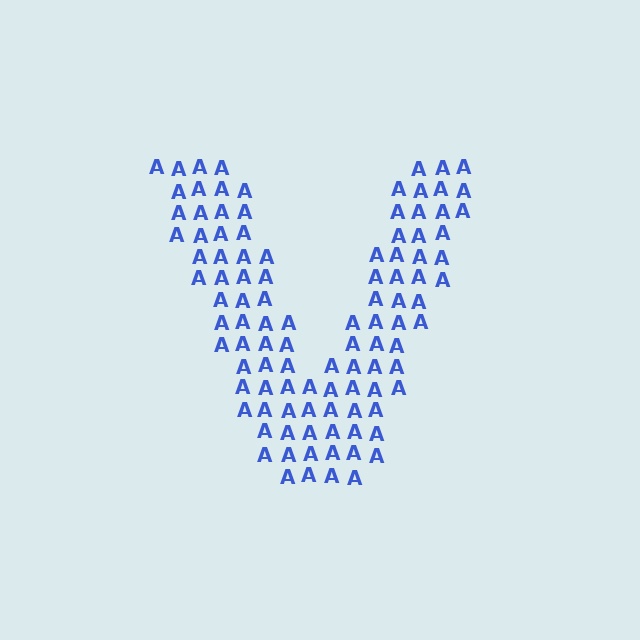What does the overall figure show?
The overall figure shows the letter V.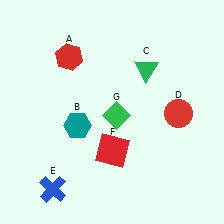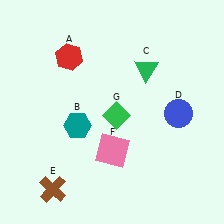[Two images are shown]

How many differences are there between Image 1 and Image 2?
There are 3 differences between the two images.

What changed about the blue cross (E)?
In Image 1, E is blue. In Image 2, it changed to brown.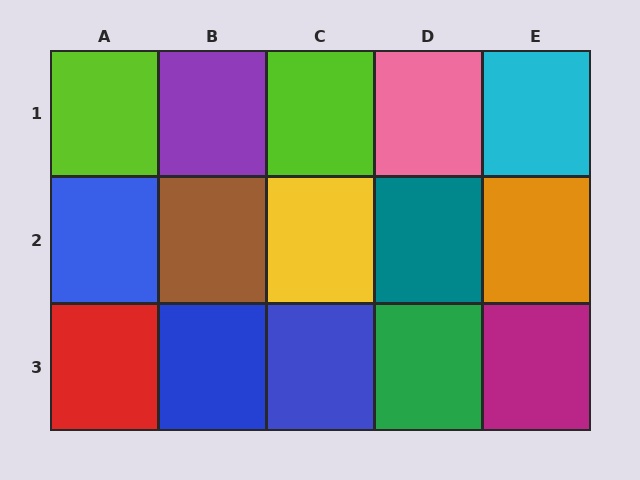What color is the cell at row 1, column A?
Lime.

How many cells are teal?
1 cell is teal.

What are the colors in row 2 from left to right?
Blue, brown, yellow, teal, orange.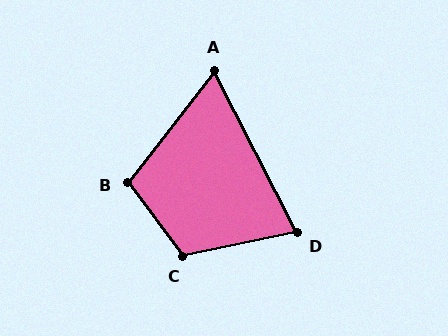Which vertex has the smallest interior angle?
A, at approximately 65 degrees.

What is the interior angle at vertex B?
Approximately 105 degrees (obtuse).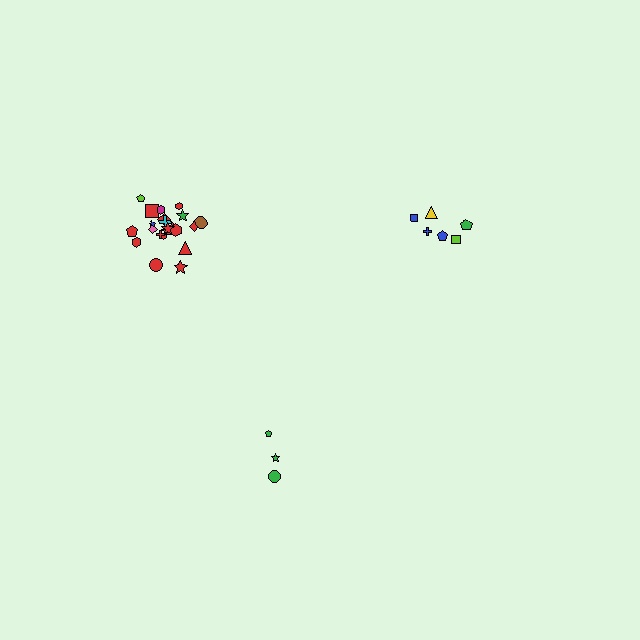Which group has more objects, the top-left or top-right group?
The top-left group.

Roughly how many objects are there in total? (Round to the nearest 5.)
Roughly 30 objects in total.